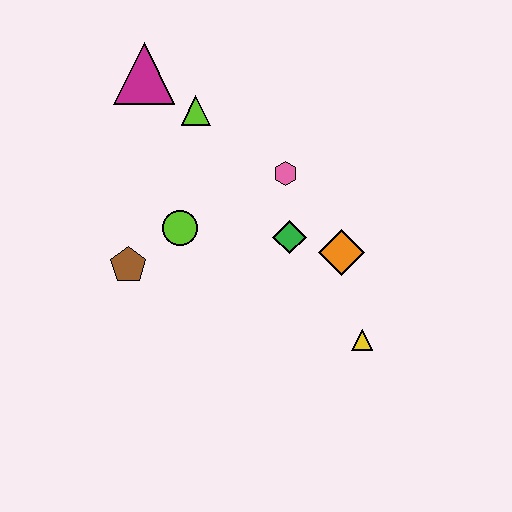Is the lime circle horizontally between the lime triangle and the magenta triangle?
Yes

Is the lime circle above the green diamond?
Yes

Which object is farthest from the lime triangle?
The yellow triangle is farthest from the lime triangle.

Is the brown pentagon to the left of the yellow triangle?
Yes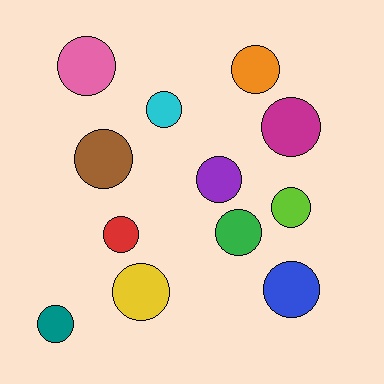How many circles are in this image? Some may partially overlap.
There are 12 circles.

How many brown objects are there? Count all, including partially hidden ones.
There is 1 brown object.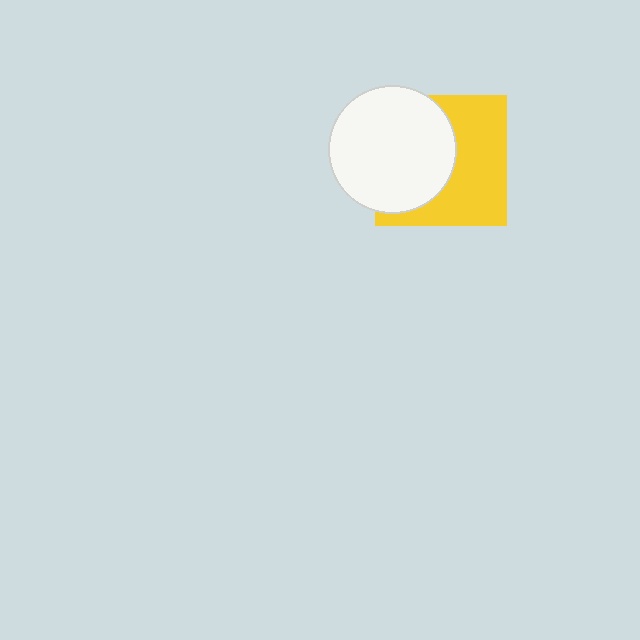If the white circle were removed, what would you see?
You would see the complete yellow square.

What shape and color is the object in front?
The object in front is a white circle.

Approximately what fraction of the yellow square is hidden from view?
Roughly 48% of the yellow square is hidden behind the white circle.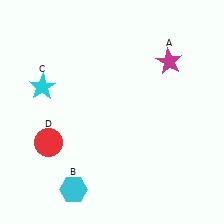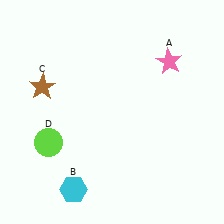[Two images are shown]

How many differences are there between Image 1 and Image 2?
There are 3 differences between the two images.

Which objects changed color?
A changed from magenta to pink. C changed from cyan to brown. D changed from red to lime.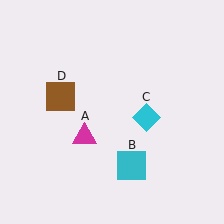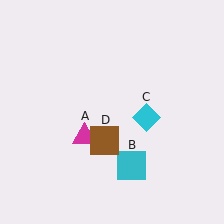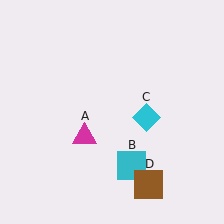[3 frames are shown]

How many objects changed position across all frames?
1 object changed position: brown square (object D).